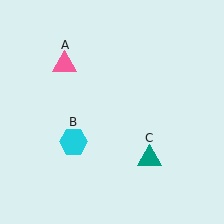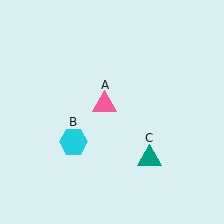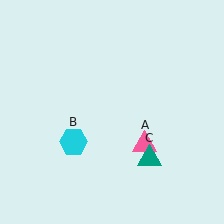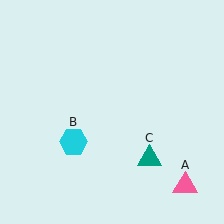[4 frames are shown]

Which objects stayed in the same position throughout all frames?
Cyan hexagon (object B) and teal triangle (object C) remained stationary.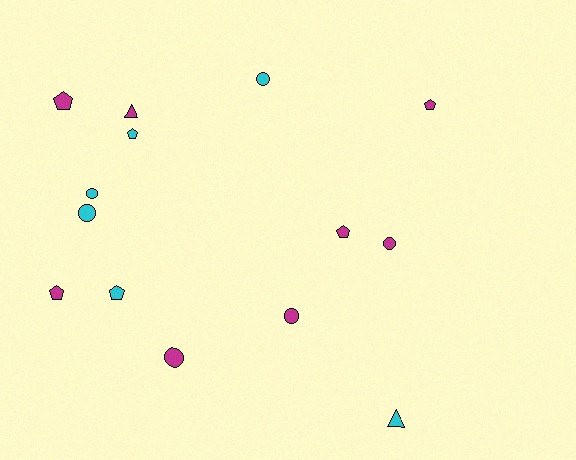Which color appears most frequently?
Magenta, with 8 objects.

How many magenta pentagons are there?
There are 4 magenta pentagons.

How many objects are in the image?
There are 14 objects.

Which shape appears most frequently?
Pentagon, with 6 objects.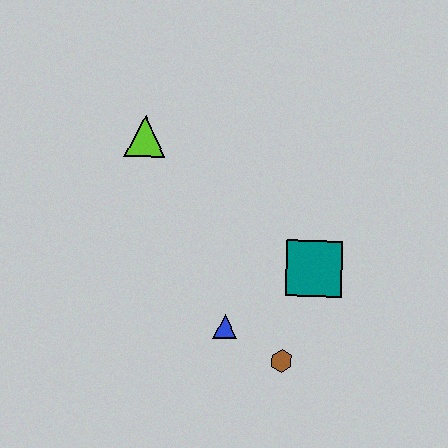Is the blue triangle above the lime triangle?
No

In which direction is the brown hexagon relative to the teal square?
The brown hexagon is below the teal square.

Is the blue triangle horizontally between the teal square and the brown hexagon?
No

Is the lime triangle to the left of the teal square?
Yes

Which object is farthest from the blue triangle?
The lime triangle is farthest from the blue triangle.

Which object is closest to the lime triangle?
The blue triangle is closest to the lime triangle.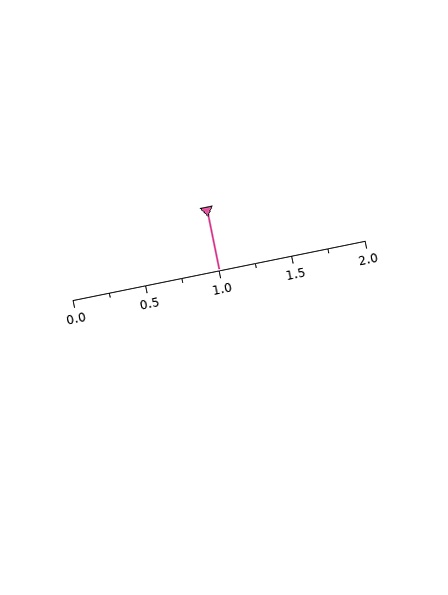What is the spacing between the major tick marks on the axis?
The major ticks are spaced 0.5 apart.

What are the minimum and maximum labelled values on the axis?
The axis runs from 0.0 to 2.0.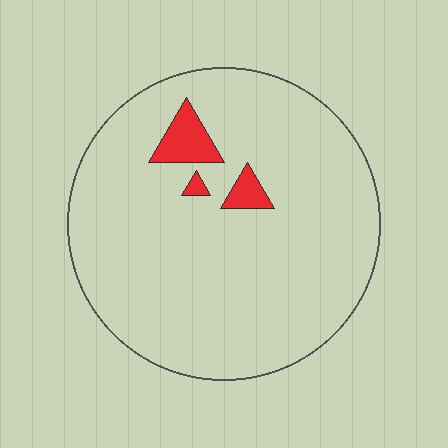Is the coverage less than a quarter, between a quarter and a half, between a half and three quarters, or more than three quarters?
Less than a quarter.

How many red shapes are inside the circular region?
3.